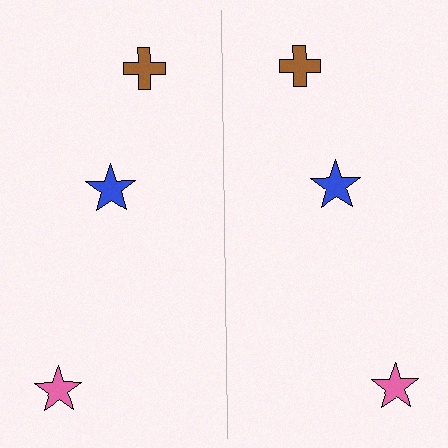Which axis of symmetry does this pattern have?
The pattern has a vertical axis of symmetry running through the center of the image.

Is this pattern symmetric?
Yes, this pattern has bilateral (reflection) symmetry.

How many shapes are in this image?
There are 6 shapes in this image.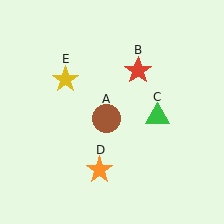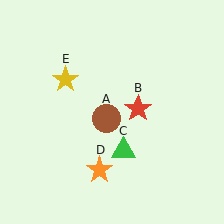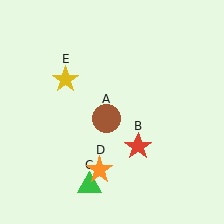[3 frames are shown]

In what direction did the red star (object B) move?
The red star (object B) moved down.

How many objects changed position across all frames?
2 objects changed position: red star (object B), green triangle (object C).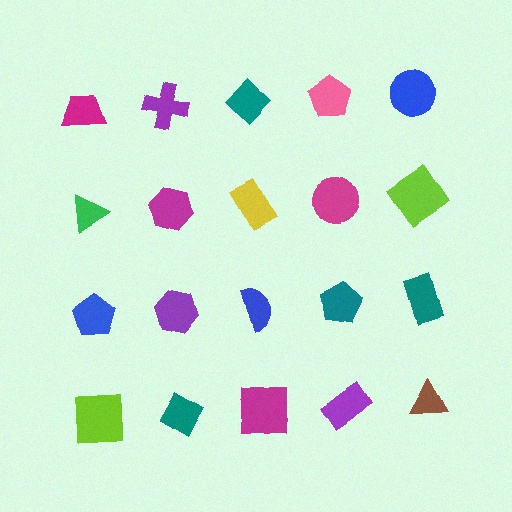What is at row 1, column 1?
A magenta trapezoid.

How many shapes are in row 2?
5 shapes.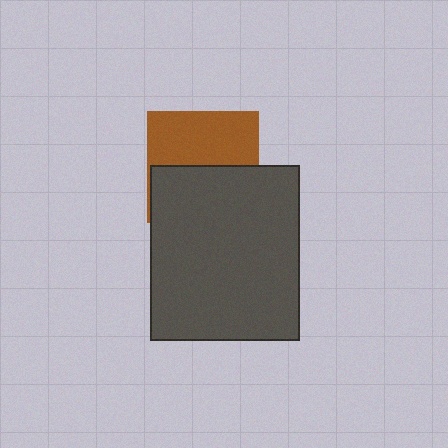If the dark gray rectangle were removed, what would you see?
You would see the complete brown square.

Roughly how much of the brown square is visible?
About half of it is visible (roughly 49%).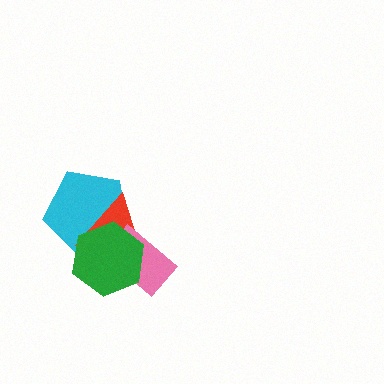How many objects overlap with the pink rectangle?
2 objects overlap with the pink rectangle.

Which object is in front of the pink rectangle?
The green hexagon is in front of the pink rectangle.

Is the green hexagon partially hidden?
No, no other shape covers it.